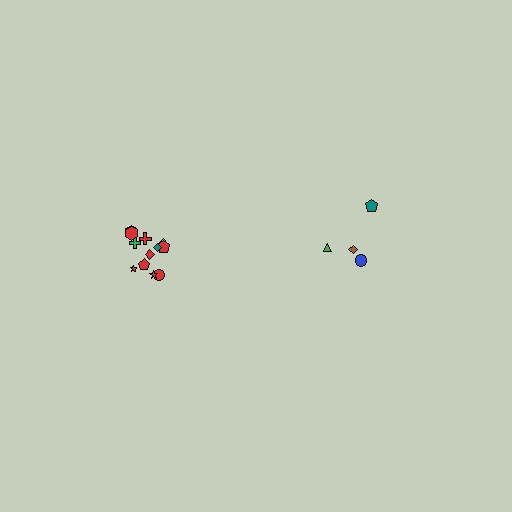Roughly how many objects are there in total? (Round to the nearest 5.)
Roughly 15 objects in total.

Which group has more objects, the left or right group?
The left group.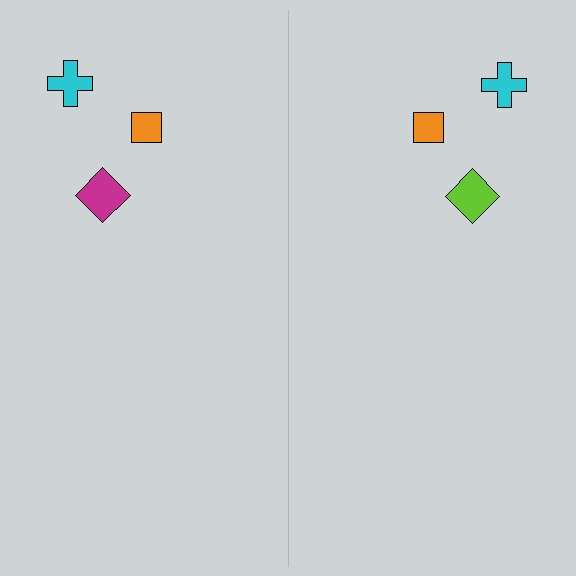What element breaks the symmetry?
The lime diamond on the right side breaks the symmetry — its mirror counterpart is magenta.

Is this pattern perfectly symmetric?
No, the pattern is not perfectly symmetric. The lime diamond on the right side breaks the symmetry — its mirror counterpart is magenta.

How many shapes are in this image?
There are 6 shapes in this image.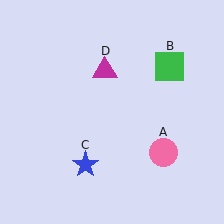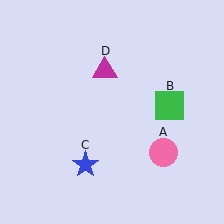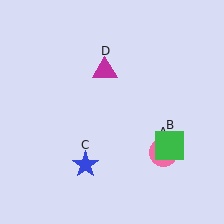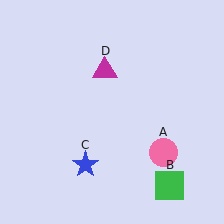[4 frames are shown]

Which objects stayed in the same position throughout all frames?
Pink circle (object A) and blue star (object C) and magenta triangle (object D) remained stationary.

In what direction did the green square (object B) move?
The green square (object B) moved down.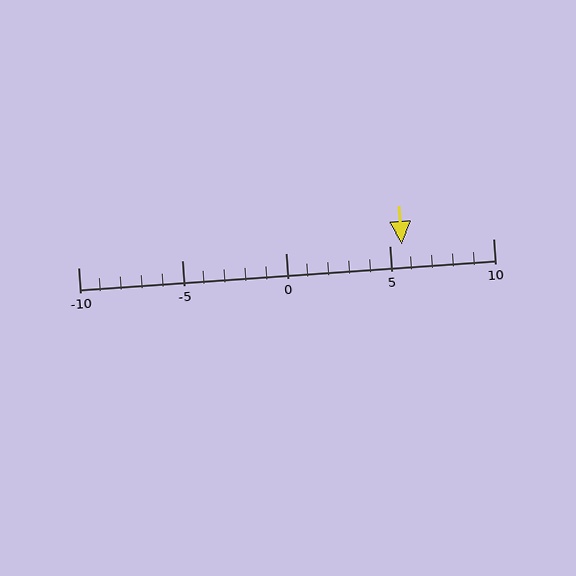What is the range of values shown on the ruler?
The ruler shows values from -10 to 10.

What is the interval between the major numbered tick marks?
The major tick marks are spaced 5 units apart.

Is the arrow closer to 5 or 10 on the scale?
The arrow is closer to 5.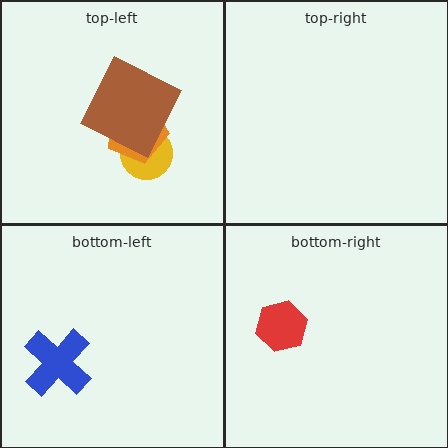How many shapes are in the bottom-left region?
1.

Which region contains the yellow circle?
The top-left region.